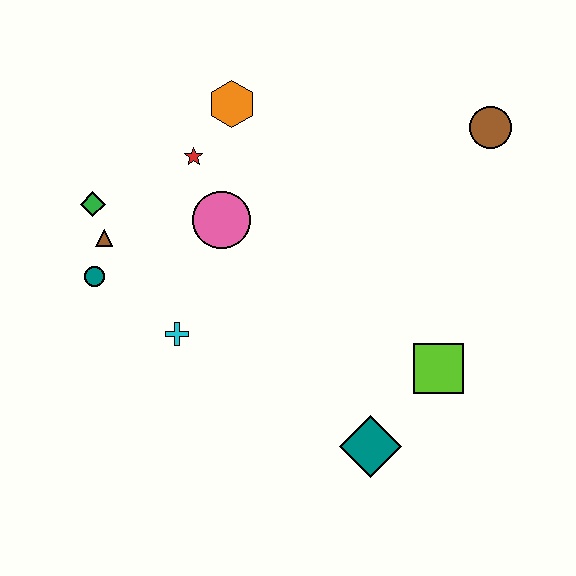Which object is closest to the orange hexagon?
The red star is closest to the orange hexagon.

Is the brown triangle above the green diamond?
No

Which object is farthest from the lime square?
The green diamond is farthest from the lime square.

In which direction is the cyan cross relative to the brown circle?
The cyan cross is to the left of the brown circle.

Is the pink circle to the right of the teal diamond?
No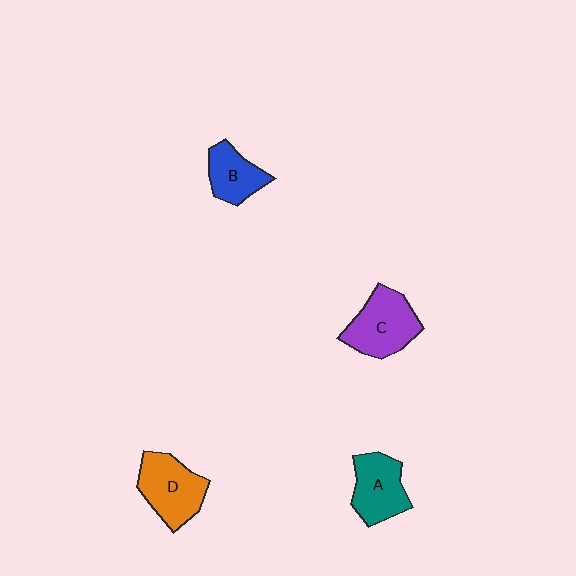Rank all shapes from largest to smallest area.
From largest to smallest: C (purple), D (orange), A (teal), B (blue).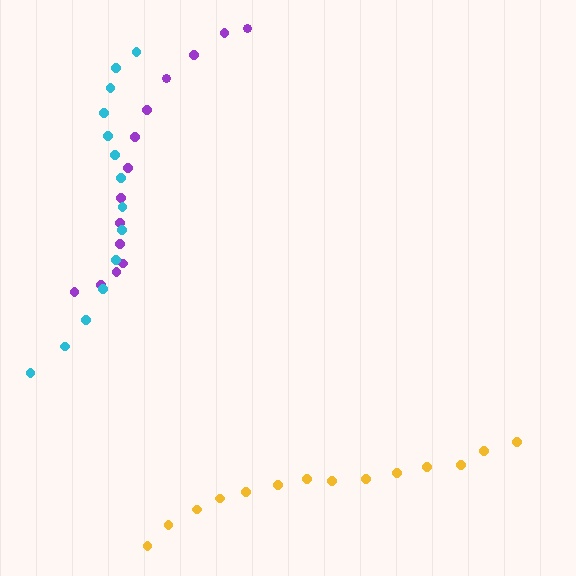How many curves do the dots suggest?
There are 3 distinct paths.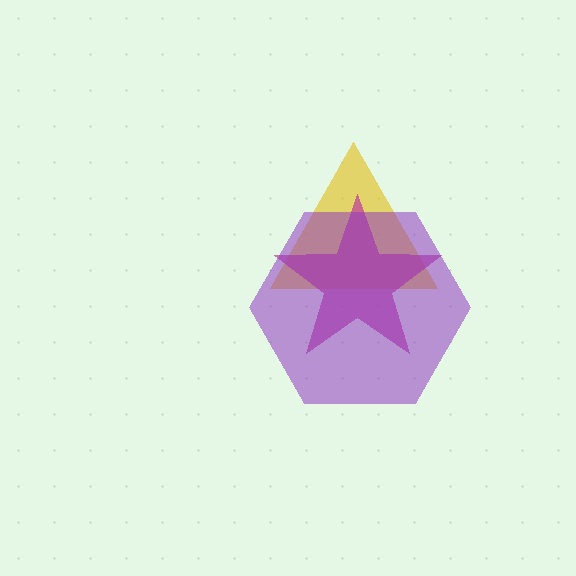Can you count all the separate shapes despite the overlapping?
Yes, there are 3 separate shapes.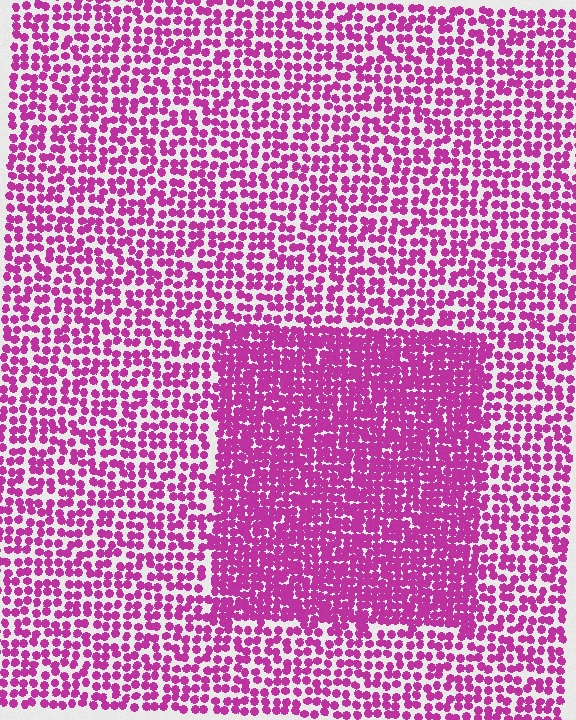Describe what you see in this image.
The image contains small magenta elements arranged at two different densities. A rectangle-shaped region is visible where the elements are more densely packed than the surrounding area.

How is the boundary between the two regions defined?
The boundary is defined by a change in element density (approximately 1.8x ratio). All elements are the same color, size, and shape.